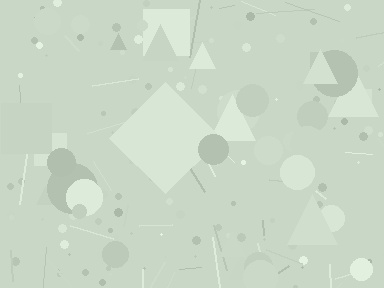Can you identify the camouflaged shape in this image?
The camouflaged shape is a diamond.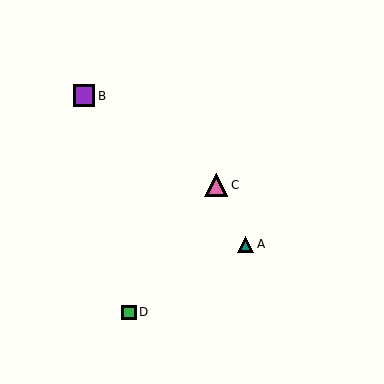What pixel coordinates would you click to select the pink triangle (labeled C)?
Click at (216, 185) to select the pink triangle C.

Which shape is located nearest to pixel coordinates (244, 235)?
The teal triangle (labeled A) at (246, 244) is nearest to that location.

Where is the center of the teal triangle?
The center of the teal triangle is at (246, 244).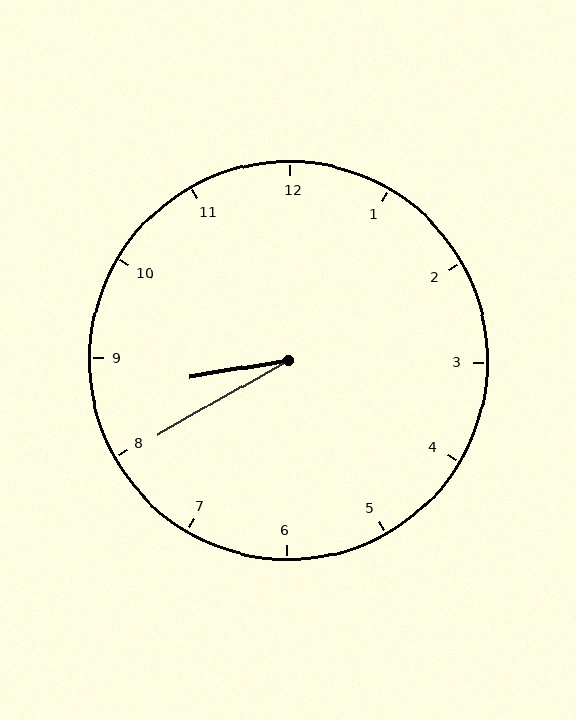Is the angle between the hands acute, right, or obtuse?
It is acute.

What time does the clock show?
8:40.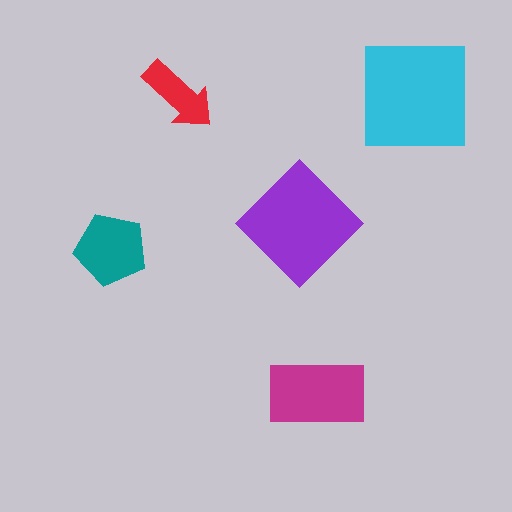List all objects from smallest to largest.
The red arrow, the teal pentagon, the magenta rectangle, the purple diamond, the cyan square.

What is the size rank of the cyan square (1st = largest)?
1st.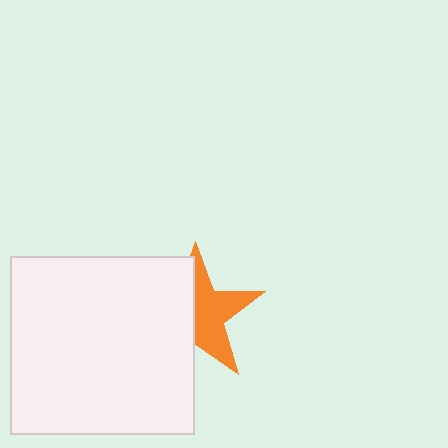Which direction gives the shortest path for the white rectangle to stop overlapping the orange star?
Moving left gives the shortest separation.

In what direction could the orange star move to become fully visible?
The orange star could move right. That would shift it out from behind the white rectangle entirely.